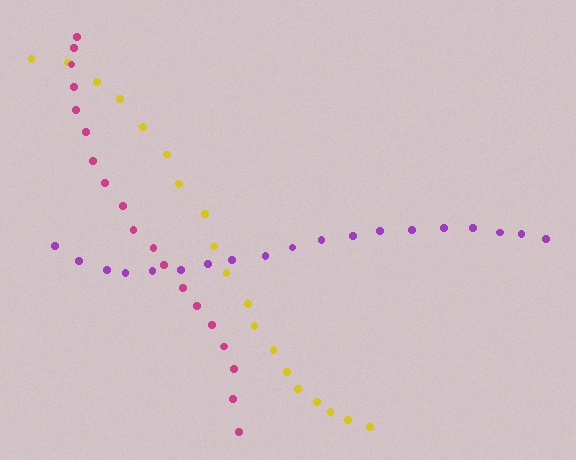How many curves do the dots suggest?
There are 3 distinct paths.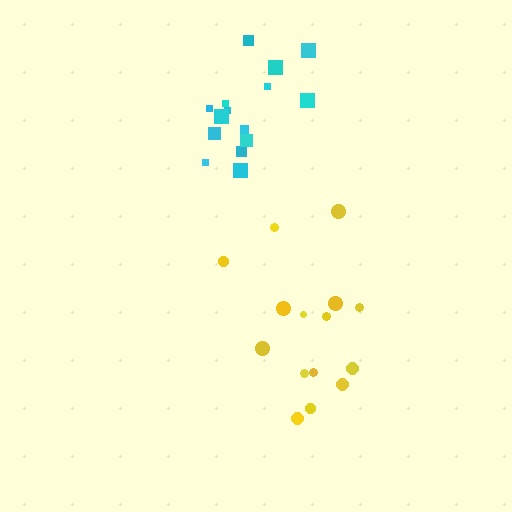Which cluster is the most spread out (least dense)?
Yellow.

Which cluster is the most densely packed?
Cyan.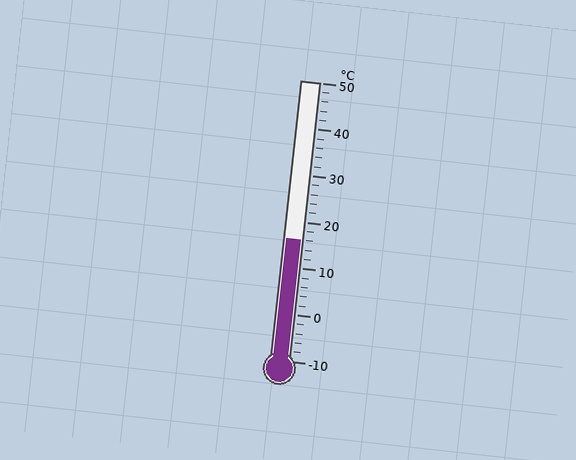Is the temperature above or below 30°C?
The temperature is below 30°C.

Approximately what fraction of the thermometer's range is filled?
The thermometer is filled to approximately 45% of its range.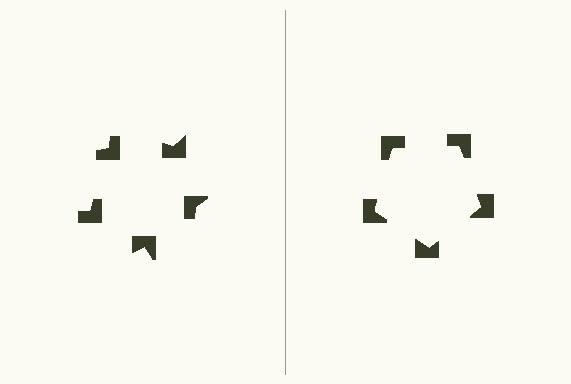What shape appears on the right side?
An illusory pentagon.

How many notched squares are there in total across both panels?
10 — 5 on each side.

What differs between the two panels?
The notched squares are positioned identically on both sides; only the wedge orientations differ. On the right they align to a pentagon; on the left they are misaligned.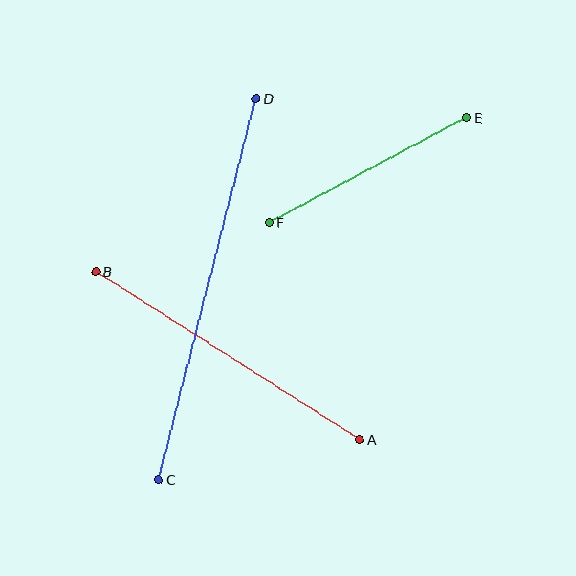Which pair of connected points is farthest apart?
Points C and D are farthest apart.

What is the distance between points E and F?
The distance is approximately 223 pixels.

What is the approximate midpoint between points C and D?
The midpoint is at approximately (208, 289) pixels.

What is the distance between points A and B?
The distance is approximately 313 pixels.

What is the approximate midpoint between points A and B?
The midpoint is at approximately (228, 356) pixels.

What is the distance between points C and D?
The distance is approximately 393 pixels.